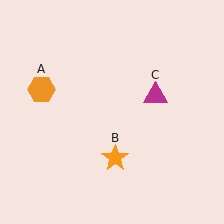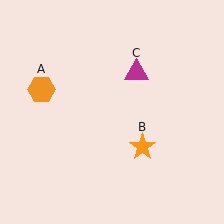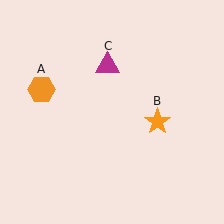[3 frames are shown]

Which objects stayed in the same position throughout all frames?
Orange hexagon (object A) remained stationary.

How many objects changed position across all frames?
2 objects changed position: orange star (object B), magenta triangle (object C).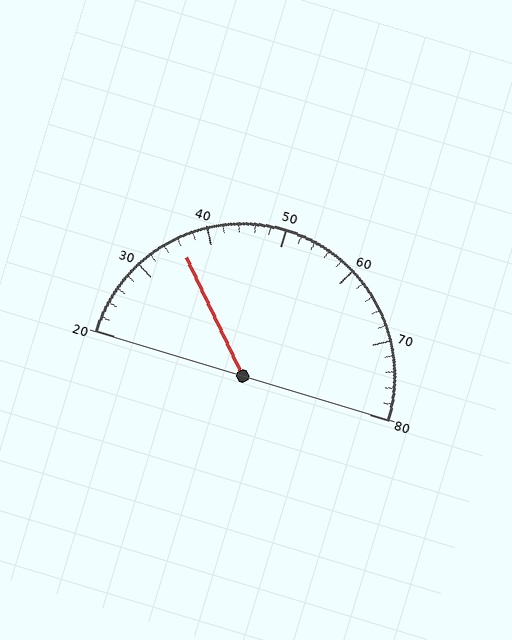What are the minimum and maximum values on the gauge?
The gauge ranges from 20 to 80.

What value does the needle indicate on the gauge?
The needle indicates approximately 36.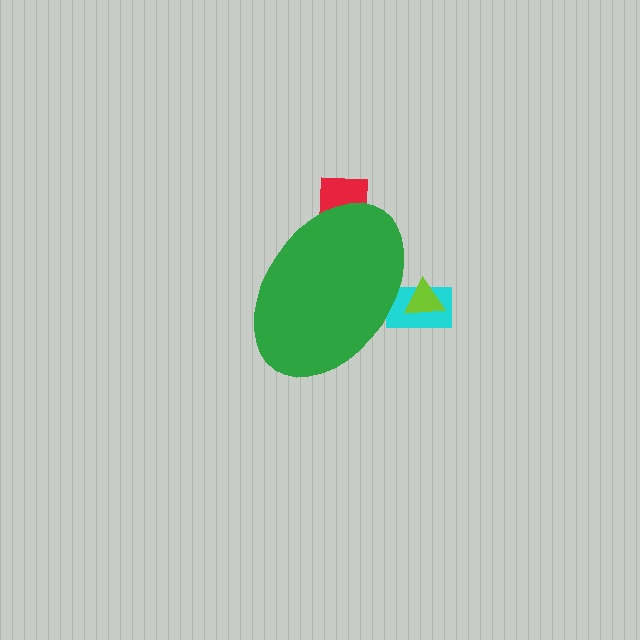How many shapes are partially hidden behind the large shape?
3 shapes are partially hidden.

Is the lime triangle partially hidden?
Yes, the lime triangle is partially hidden behind the green ellipse.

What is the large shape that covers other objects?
A green ellipse.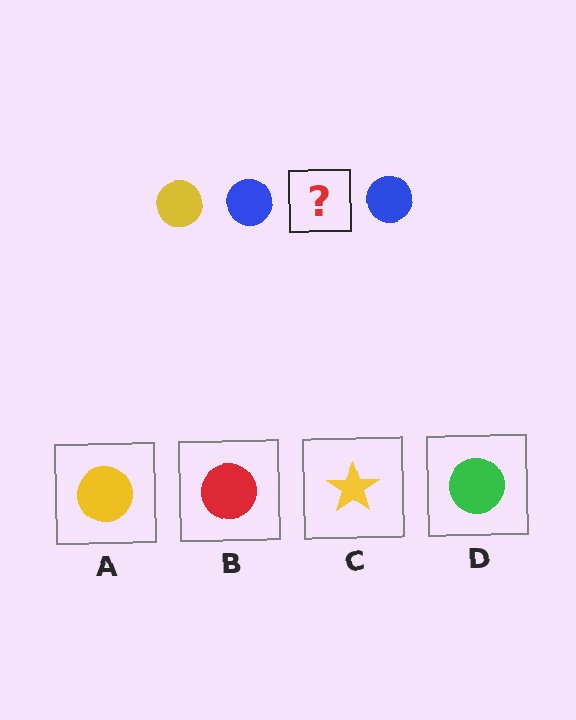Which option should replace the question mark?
Option A.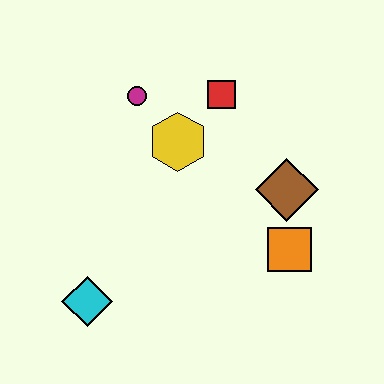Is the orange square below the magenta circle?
Yes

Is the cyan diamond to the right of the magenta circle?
No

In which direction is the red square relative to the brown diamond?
The red square is above the brown diamond.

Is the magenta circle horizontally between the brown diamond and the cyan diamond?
Yes